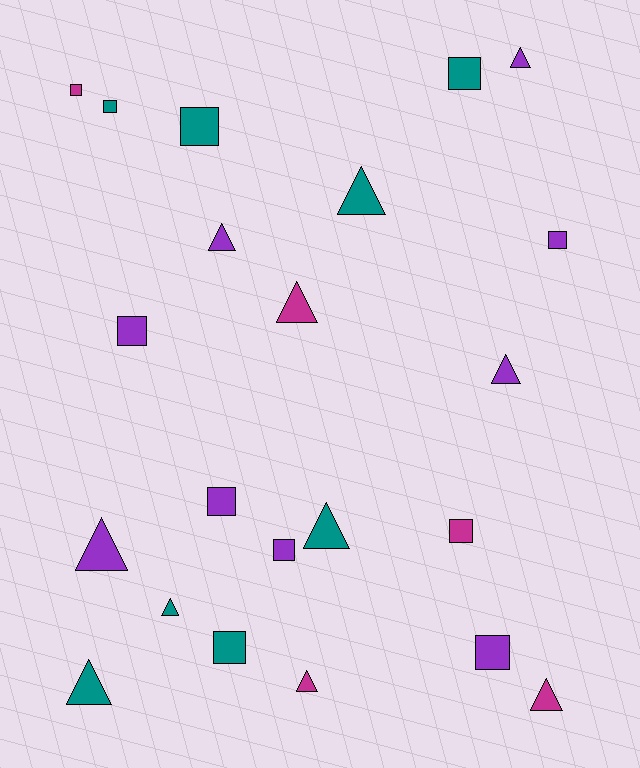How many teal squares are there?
There are 4 teal squares.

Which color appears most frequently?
Purple, with 9 objects.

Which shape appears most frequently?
Square, with 11 objects.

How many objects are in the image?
There are 22 objects.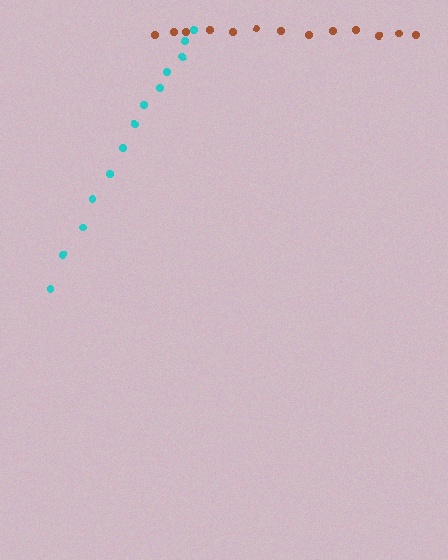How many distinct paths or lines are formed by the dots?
There are 2 distinct paths.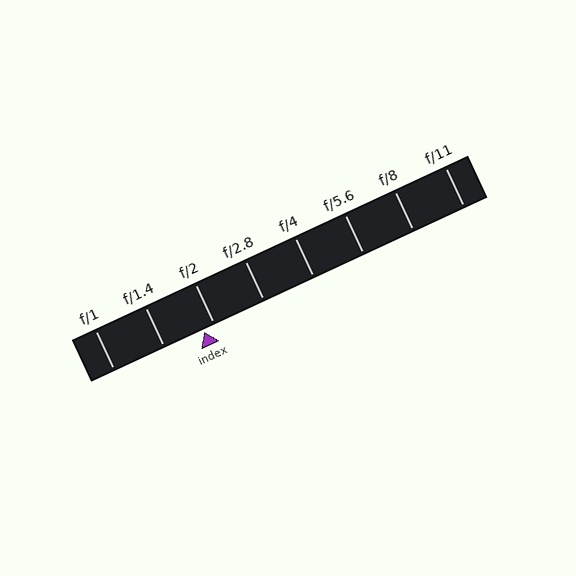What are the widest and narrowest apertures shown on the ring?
The widest aperture shown is f/1 and the narrowest is f/11.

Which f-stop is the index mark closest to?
The index mark is closest to f/2.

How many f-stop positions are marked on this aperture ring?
There are 8 f-stop positions marked.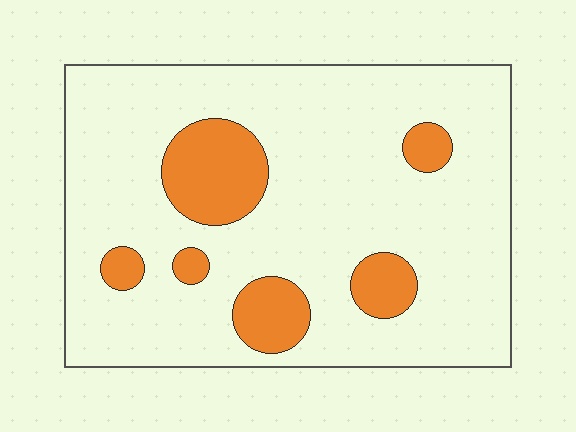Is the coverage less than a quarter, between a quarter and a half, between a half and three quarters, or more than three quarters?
Less than a quarter.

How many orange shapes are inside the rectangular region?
6.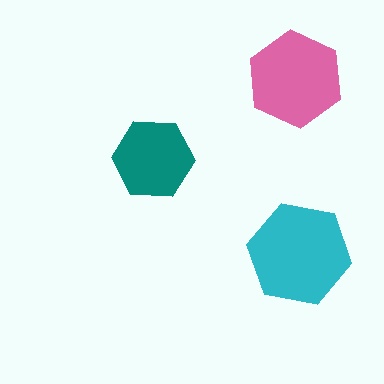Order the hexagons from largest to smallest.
the cyan one, the pink one, the teal one.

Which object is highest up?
The pink hexagon is topmost.